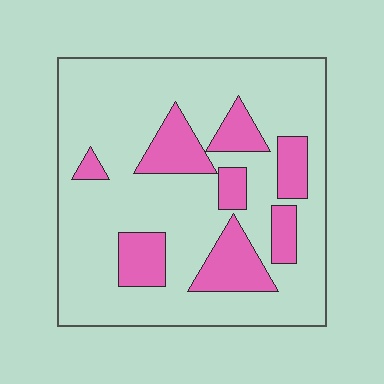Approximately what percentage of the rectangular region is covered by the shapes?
Approximately 25%.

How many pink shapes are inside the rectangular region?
8.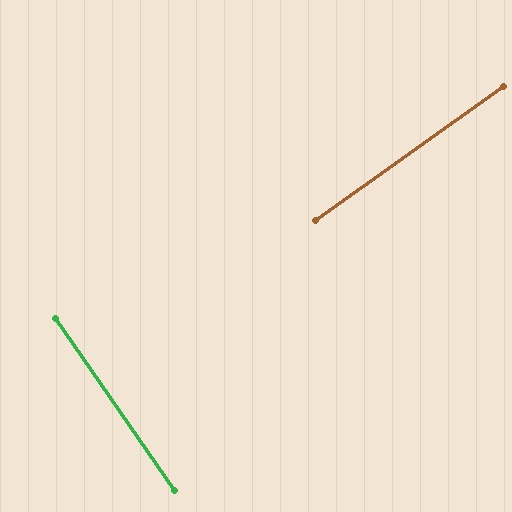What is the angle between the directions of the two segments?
Approximately 89 degrees.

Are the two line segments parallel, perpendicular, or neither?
Perpendicular — they meet at approximately 89°.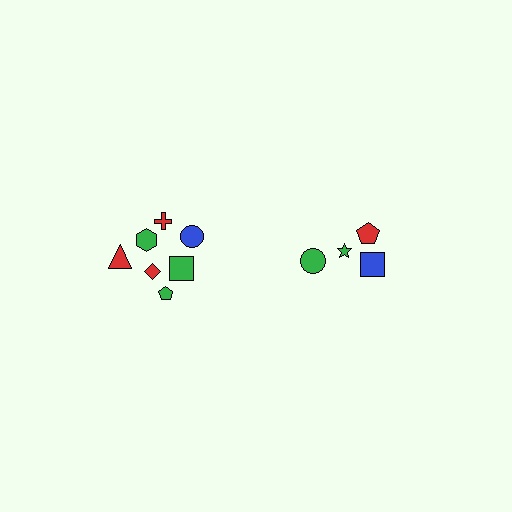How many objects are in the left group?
There are 7 objects.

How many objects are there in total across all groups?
There are 11 objects.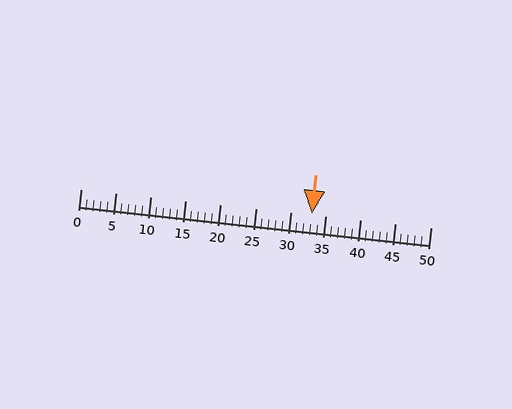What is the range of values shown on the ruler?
The ruler shows values from 0 to 50.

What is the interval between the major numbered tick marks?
The major tick marks are spaced 5 units apart.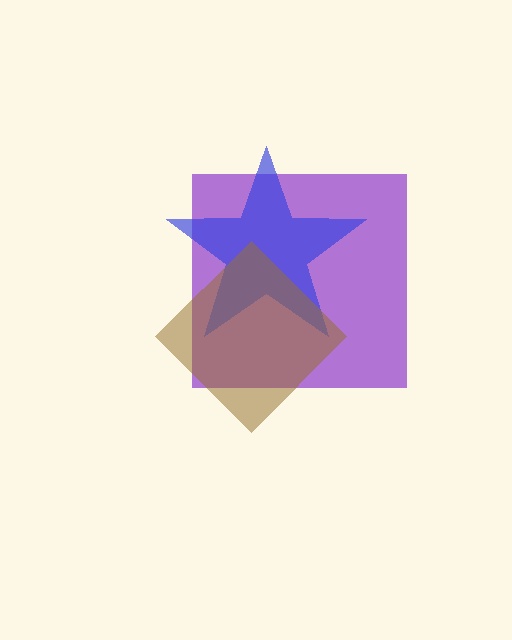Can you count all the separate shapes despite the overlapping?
Yes, there are 3 separate shapes.